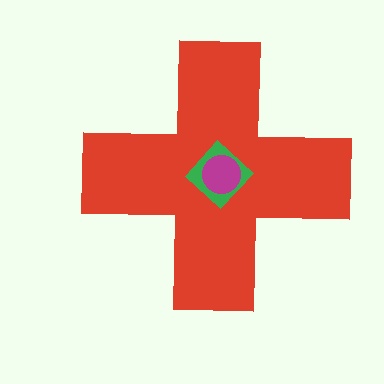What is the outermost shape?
The red cross.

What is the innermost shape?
The magenta circle.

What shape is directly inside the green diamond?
The magenta circle.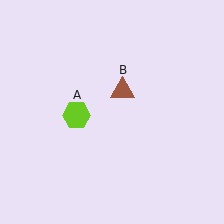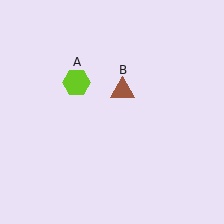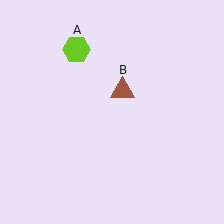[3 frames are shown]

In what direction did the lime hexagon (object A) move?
The lime hexagon (object A) moved up.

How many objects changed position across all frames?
1 object changed position: lime hexagon (object A).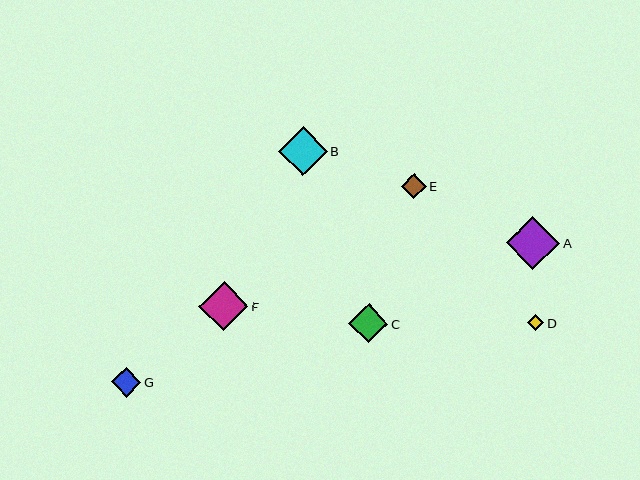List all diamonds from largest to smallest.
From largest to smallest: A, F, B, C, G, E, D.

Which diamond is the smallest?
Diamond D is the smallest with a size of approximately 17 pixels.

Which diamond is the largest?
Diamond A is the largest with a size of approximately 53 pixels.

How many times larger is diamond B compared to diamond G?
Diamond B is approximately 1.6 times the size of diamond G.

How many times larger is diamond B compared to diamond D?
Diamond B is approximately 2.9 times the size of diamond D.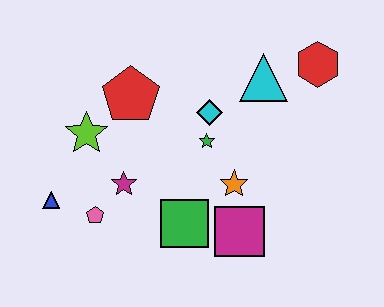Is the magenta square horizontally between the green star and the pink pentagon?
No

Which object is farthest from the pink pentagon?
The red hexagon is farthest from the pink pentagon.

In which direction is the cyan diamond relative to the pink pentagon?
The cyan diamond is to the right of the pink pentagon.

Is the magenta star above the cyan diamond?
No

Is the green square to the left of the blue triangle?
No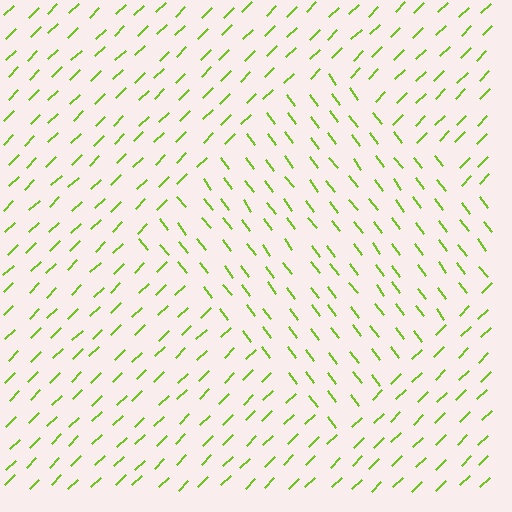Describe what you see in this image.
The image is filled with small lime line segments. A diamond region in the image has lines oriented differently from the surrounding lines, creating a visible texture boundary.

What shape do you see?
I see a diamond.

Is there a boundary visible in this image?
Yes, there is a texture boundary formed by a change in line orientation.